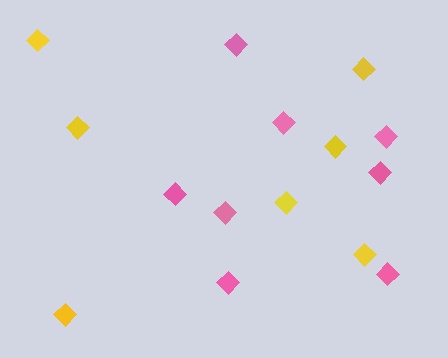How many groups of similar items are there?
There are 2 groups: one group of pink diamonds (8) and one group of yellow diamonds (7).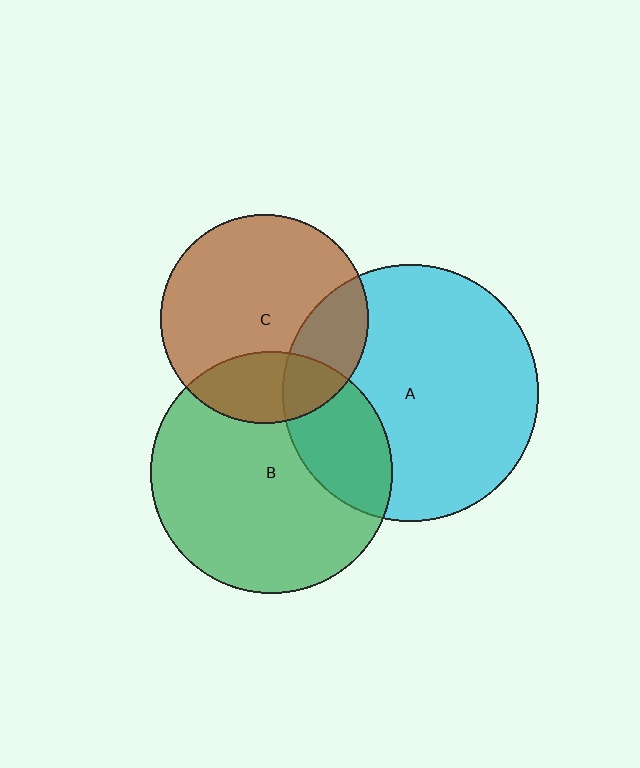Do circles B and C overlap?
Yes.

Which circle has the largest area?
Circle A (cyan).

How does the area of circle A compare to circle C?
Approximately 1.5 times.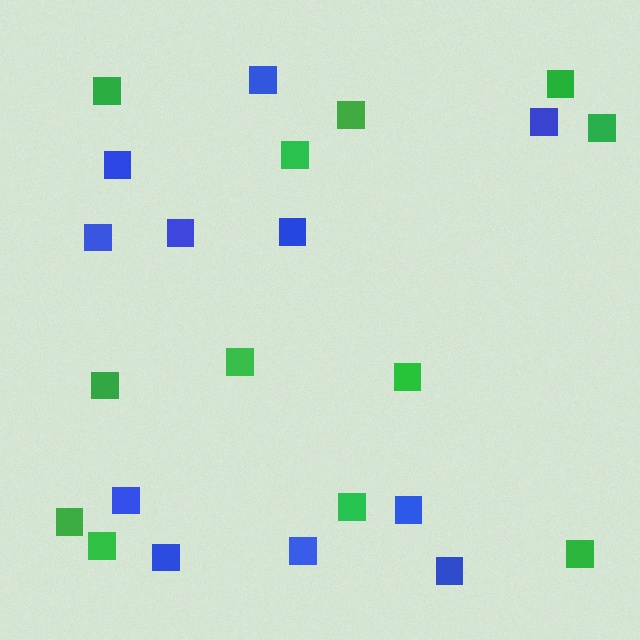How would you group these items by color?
There are 2 groups: one group of green squares (12) and one group of blue squares (11).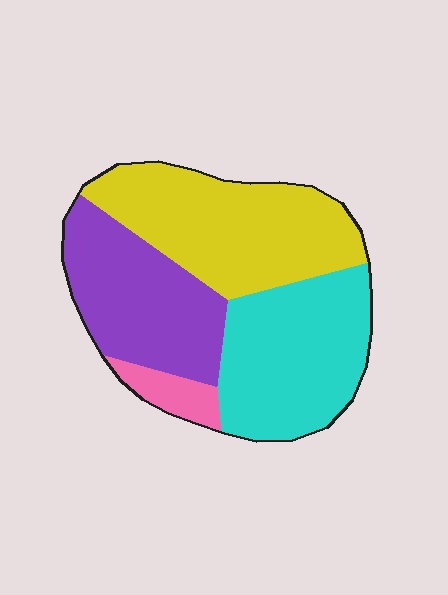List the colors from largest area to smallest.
From largest to smallest: yellow, cyan, purple, pink.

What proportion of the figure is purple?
Purple takes up between a sixth and a third of the figure.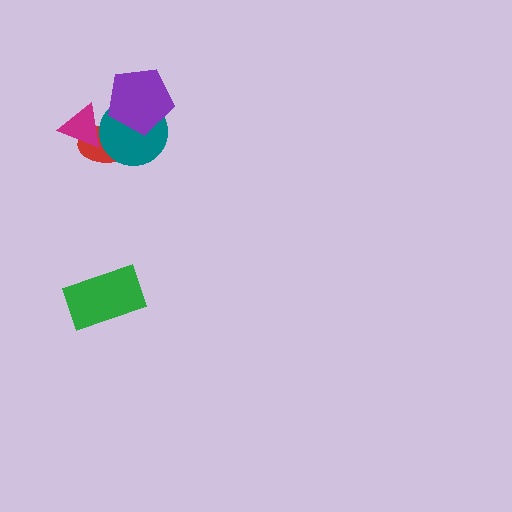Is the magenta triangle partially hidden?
Yes, it is partially covered by another shape.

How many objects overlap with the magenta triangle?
2 objects overlap with the magenta triangle.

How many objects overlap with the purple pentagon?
2 objects overlap with the purple pentagon.